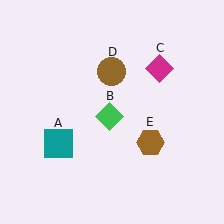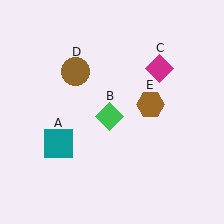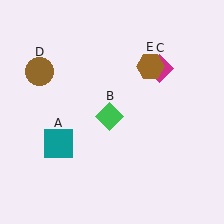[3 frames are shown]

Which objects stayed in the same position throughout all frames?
Teal square (object A) and green diamond (object B) and magenta diamond (object C) remained stationary.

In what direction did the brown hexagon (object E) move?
The brown hexagon (object E) moved up.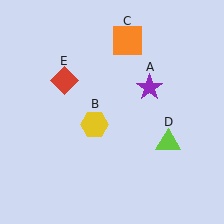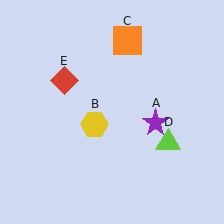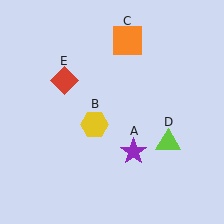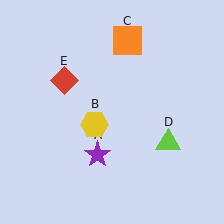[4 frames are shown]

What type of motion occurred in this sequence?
The purple star (object A) rotated clockwise around the center of the scene.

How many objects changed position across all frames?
1 object changed position: purple star (object A).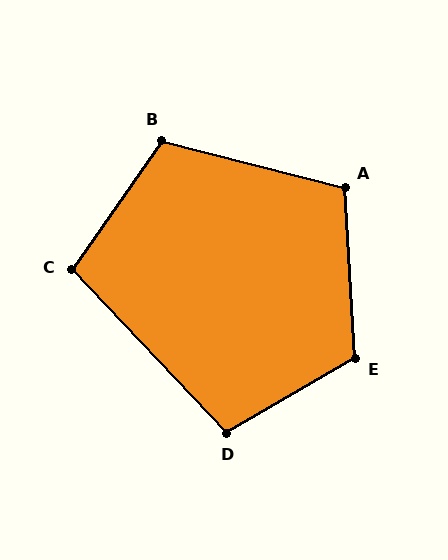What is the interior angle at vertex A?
Approximately 107 degrees (obtuse).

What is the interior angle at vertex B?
Approximately 111 degrees (obtuse).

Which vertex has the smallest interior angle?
C, at approximately 102 degrees.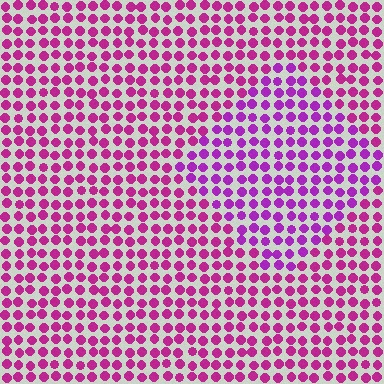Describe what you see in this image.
The image is filled with small magenta elements in a uniform arrangement. A diamond-shaped region is visible where the elements are tinted to a slightly different hue, forming a subtle color boundary.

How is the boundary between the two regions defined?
The boundary is defined purely by a slight shift in hue (about 26 degrees). Spacing, size, and orientation are identical on both sides.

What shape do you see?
I see a diamond.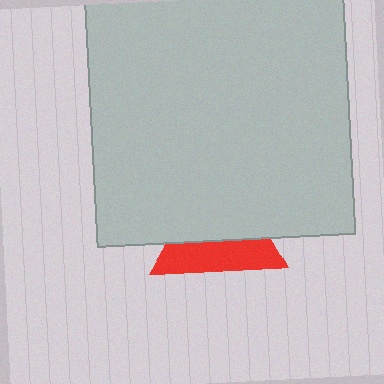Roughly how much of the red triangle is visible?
A small part of it is visible (roughly 43%).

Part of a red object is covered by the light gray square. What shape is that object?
It is a triangle.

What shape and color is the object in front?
The object in front is a light gray square.